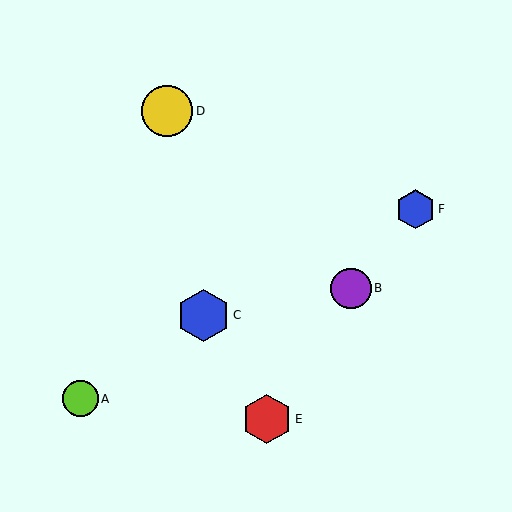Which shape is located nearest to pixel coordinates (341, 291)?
The purple circle (labeled B) at (351, 288) is nearest to that location.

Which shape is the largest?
The blue hexagon (labeled C) is the largest.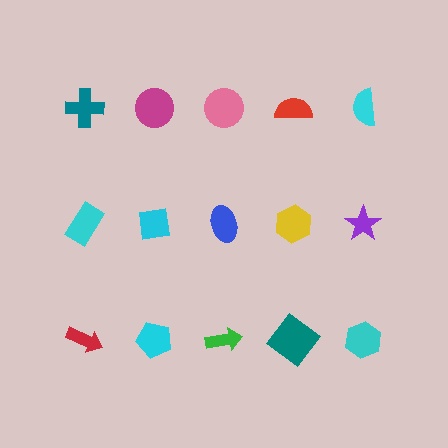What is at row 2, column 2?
A cyan square.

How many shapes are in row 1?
5 shapes.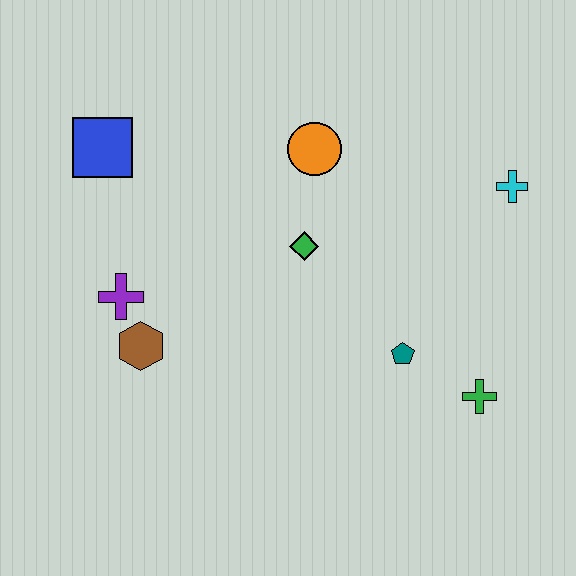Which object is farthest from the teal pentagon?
The blue square is farthest from the teal pentagon.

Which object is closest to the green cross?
The teal pentagon is closest to the green cross.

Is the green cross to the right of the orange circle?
Yes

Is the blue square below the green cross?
No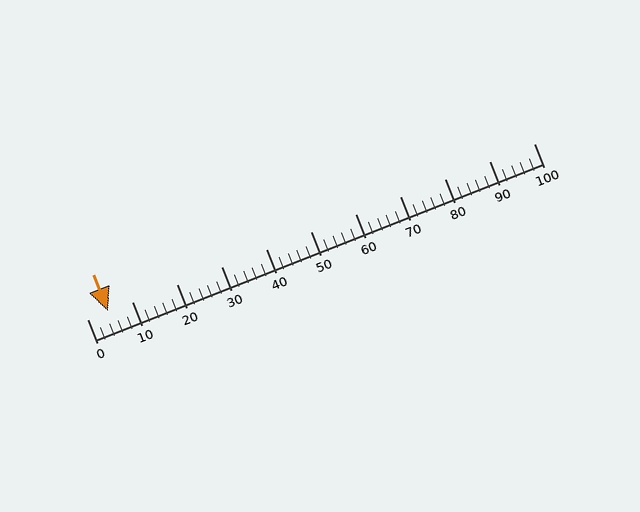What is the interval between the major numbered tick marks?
The major tick marks are spaced 10 units apart.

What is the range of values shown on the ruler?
The ruler shows values from 0 to 100.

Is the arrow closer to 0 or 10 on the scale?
The arrow is closer to 0.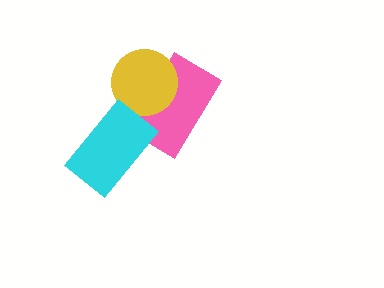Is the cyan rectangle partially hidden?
No, no other shape covers it.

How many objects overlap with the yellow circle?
1 object overlaps with the yellow circle.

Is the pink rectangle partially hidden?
Yes, it is partially covered by another shape.